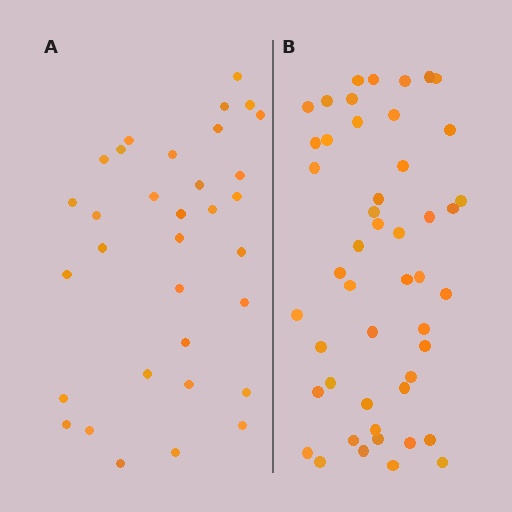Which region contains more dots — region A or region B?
Region B (the right region) has more dots.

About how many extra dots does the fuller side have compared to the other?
Region B has approximately 15 more dots than region A.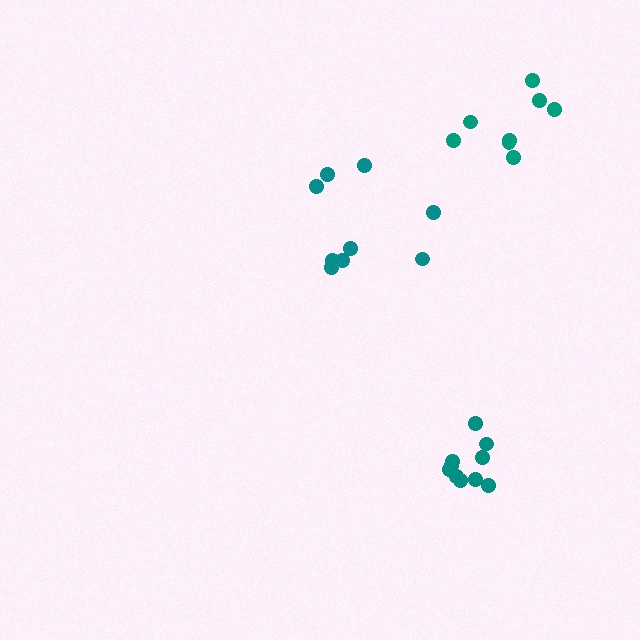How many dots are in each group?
Group 1: 9 dots, Group 2: 8 dots, Group 3: 10 dots (27 total).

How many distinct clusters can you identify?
There are 3 distinct clusters.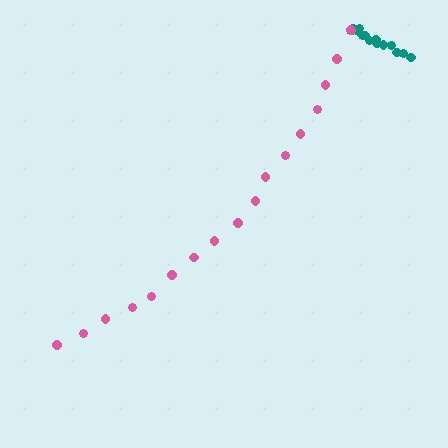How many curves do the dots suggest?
There are 2 distinct paths.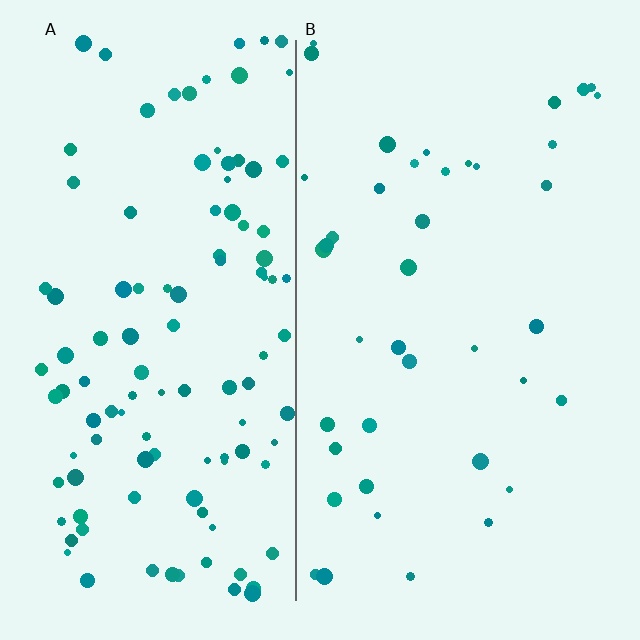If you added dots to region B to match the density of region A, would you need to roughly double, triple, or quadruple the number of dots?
Approximately triple.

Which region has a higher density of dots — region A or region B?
A (the left).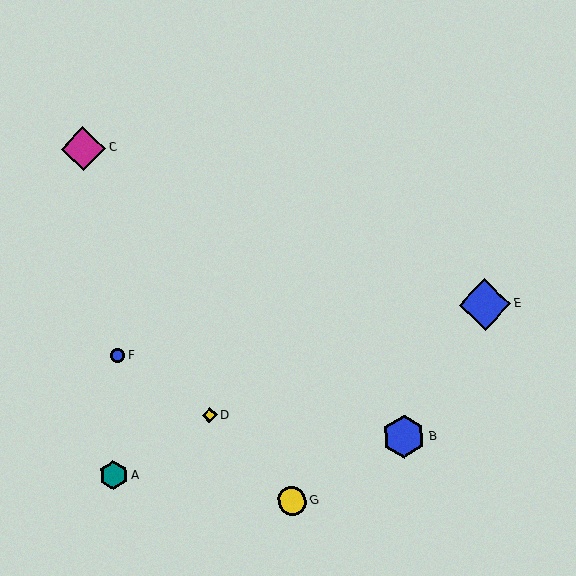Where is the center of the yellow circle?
The center of the yellow circle is at (292, 501).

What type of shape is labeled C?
Shape C is a magenta diamond.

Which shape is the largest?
The blue diamond (labeled E) is the largest.